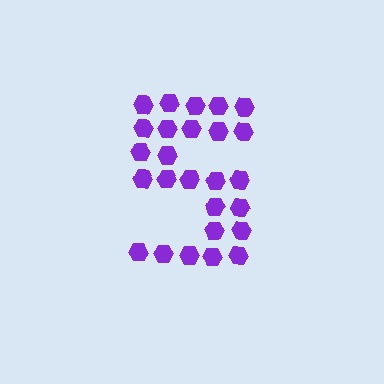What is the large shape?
The large shape is the digit 5.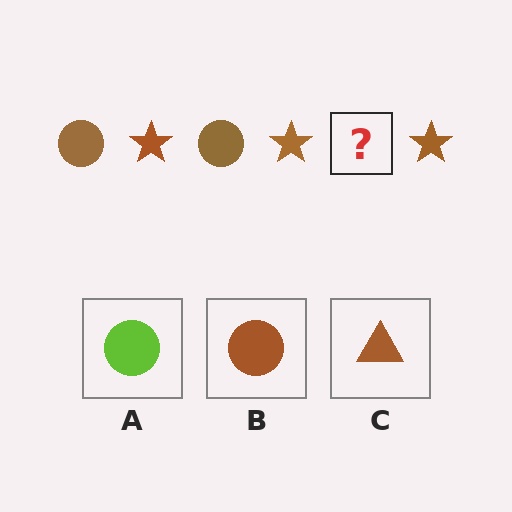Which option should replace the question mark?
Option B.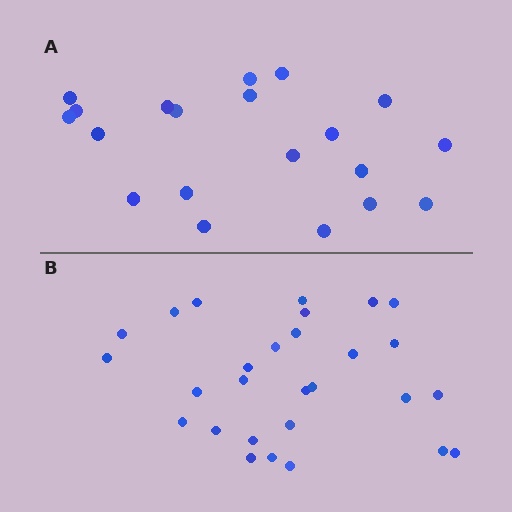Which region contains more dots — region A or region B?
Region B (the bottom region) has more dots.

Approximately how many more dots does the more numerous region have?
Region B has roughly 8 or so more dots than region A.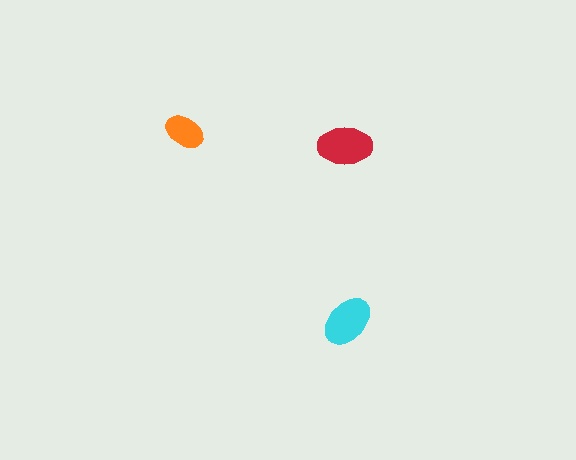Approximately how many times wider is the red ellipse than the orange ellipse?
About 1.5 times wider.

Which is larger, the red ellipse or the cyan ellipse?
The red one.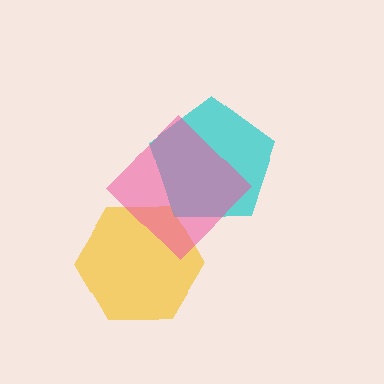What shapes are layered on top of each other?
The layered shapes are: a yellow hexagon, a cyan pentagon, a pink diamond.